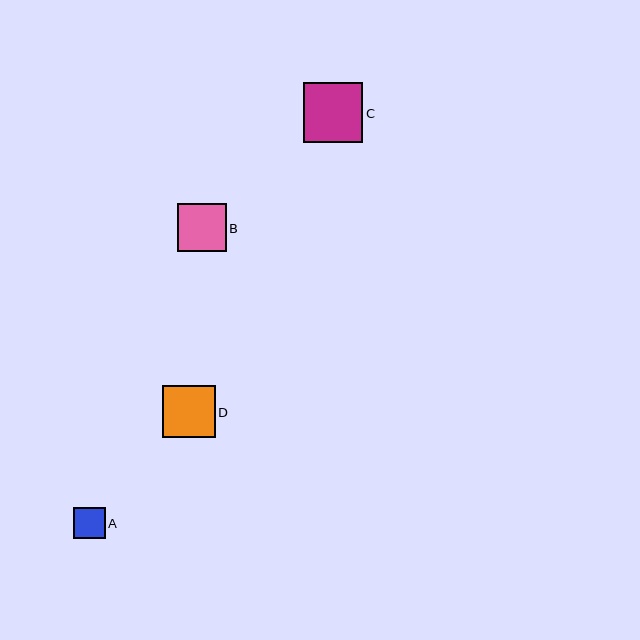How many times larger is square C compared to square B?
Square C is approximately 1.2 times the size of square B.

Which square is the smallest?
Square A is the smallest with a size of approximately 32 pixels.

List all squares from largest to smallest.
From largest to smallest: C, D, B, A.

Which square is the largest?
Square C is the largest with a size of approximately 59 pixels.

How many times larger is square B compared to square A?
Square B is approximately 1.5 times the size of square A.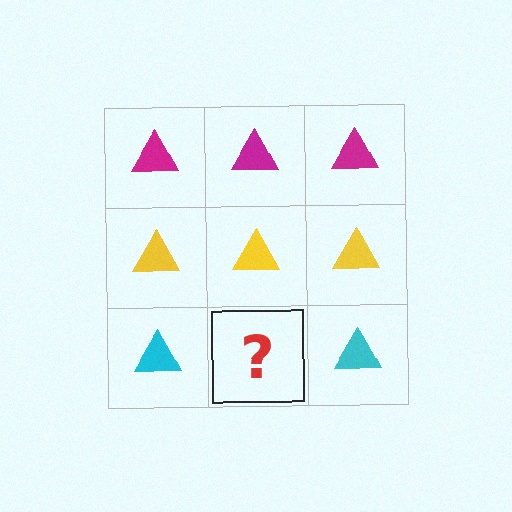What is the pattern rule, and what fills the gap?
The rule is that each row has a consistent color. The gap should be filled with a cyan triangle.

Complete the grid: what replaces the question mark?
The question mark should be replaced with a cyan triangle.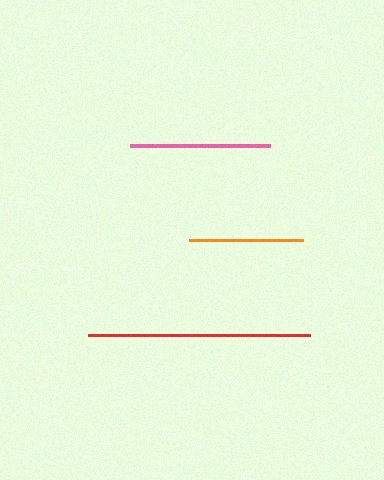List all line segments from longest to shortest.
From longest to shortest: red, pink, orange.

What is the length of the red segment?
The red segment is approximately 223 pixels long.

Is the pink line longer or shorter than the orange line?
The pink line is longer than the orange line.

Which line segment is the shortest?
The orange line is the shortest at approximately 114 pixels.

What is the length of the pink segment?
The pink segment is approximately 140 pixels long.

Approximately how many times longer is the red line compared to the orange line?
The red line is approximately 1.9 times the length of the orange line.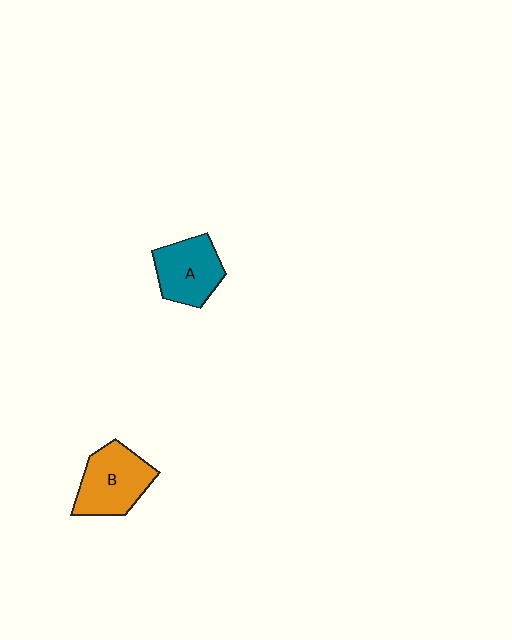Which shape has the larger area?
Shape B (orange).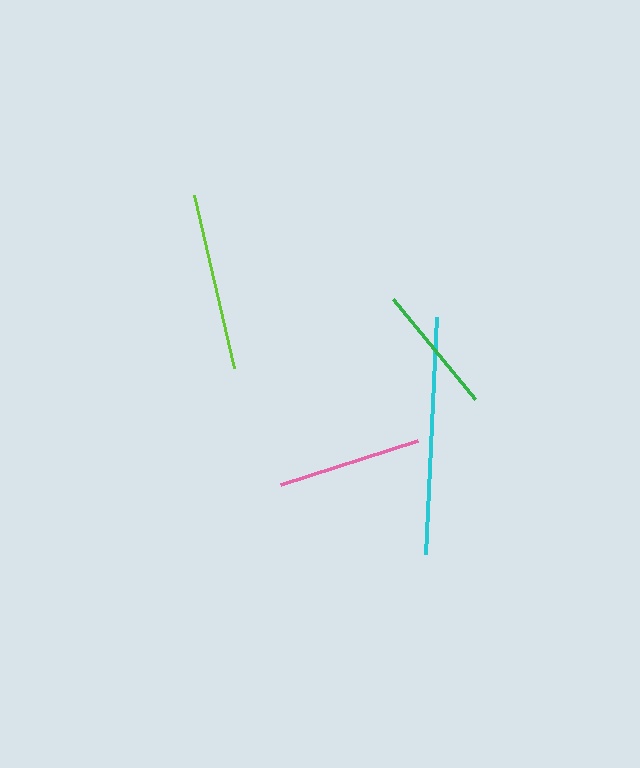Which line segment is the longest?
The cyan line is the longest at approximately 237 pixels.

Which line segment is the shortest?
The green line is the shortest at approximately 129 pixels.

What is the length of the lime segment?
The lime segment is approximately 178 pixels long.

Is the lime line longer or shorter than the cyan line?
The cyan line is longer than the lime line.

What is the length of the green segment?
The green segment is approximately 129 pixels long.